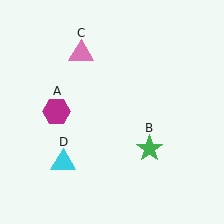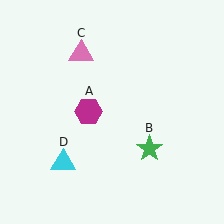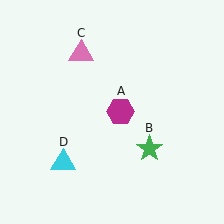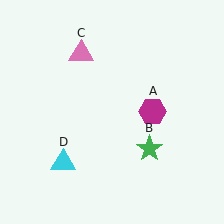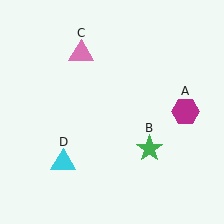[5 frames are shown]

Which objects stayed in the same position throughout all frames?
Green star (object B) and pink triangle (object C) and cyan triangle (object D) remained stationary.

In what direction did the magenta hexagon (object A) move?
The magenta hexagon (object A) moved right.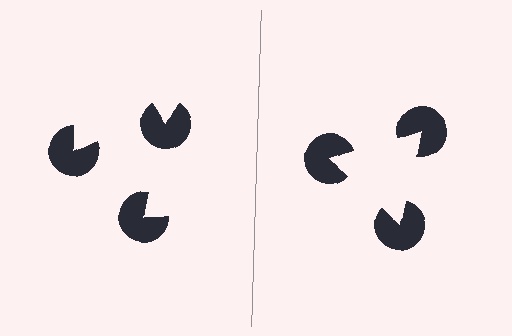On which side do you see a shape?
An illusory triangle appears on the right side. On the left side the wedge cuts are rotated, so no coherent shape forms.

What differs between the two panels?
The pac-man discs are positioned identically on both sides; only the wedge orientations differ. On the right they align to a triangle; on the left they are misaligned.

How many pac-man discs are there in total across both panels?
6 — 3 on each side.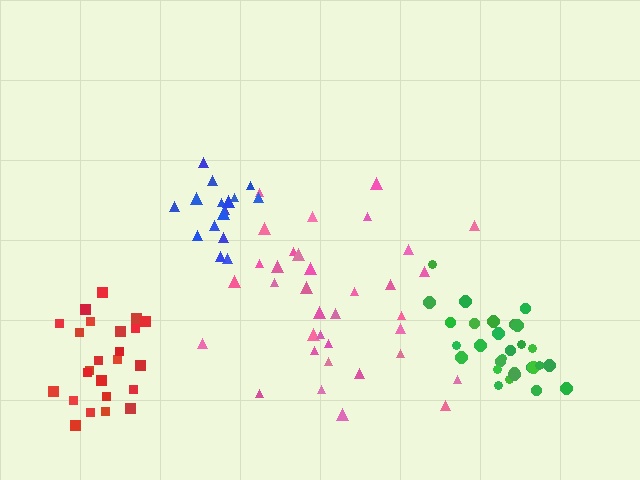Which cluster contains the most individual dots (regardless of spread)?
Pink (35).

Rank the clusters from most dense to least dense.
green, red, blue, pink.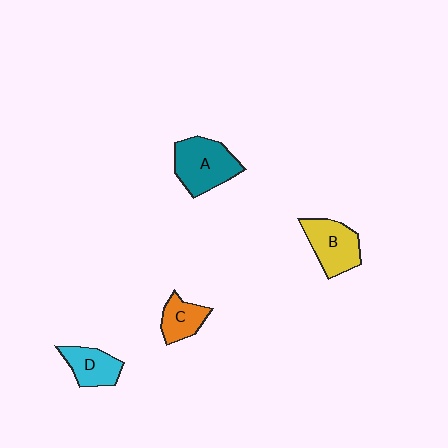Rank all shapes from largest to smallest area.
From largest to smallest: A (teal), B (yellow), D (cyan), C (orange).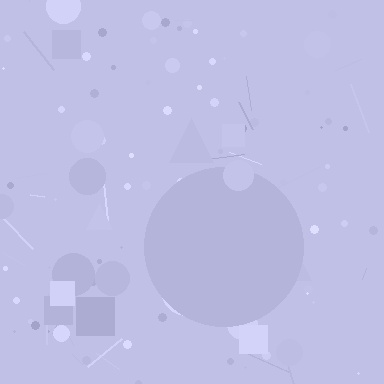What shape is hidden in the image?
A circle is hidden in the image.